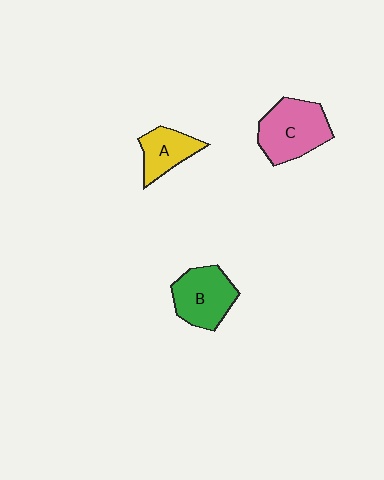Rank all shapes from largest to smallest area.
From largest to smallest: C (pink), B (green), A (yellow).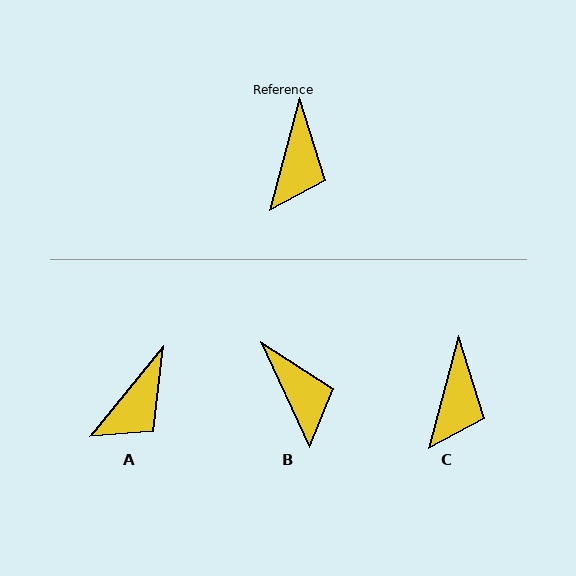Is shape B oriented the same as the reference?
No, it is off by about 40 degrees.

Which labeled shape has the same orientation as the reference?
C.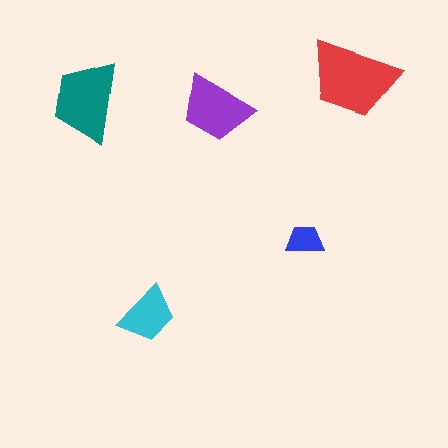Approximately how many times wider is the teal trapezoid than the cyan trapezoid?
About 1.5 times wider.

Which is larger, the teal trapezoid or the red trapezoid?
The red one.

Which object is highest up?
The red trapezoid is topmost.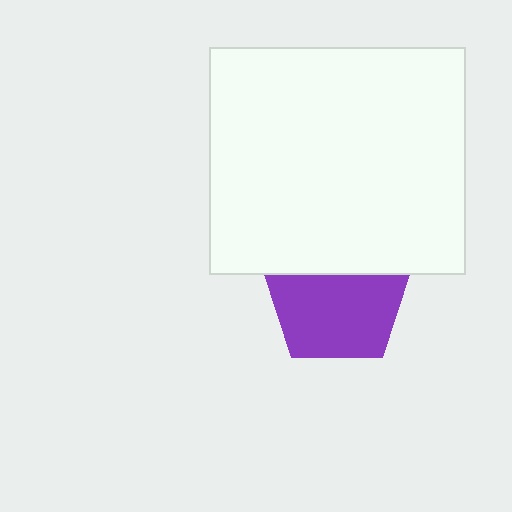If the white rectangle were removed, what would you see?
You would see the complete purple pentagon.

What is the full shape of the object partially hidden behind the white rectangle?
The partially hidden object is a purple pentagon.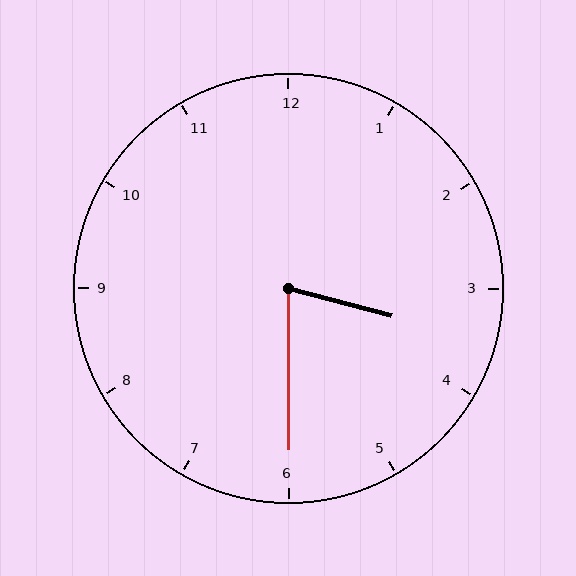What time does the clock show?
3:30.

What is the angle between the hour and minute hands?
Approximately 75 degrees.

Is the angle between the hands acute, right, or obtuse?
It is acute.